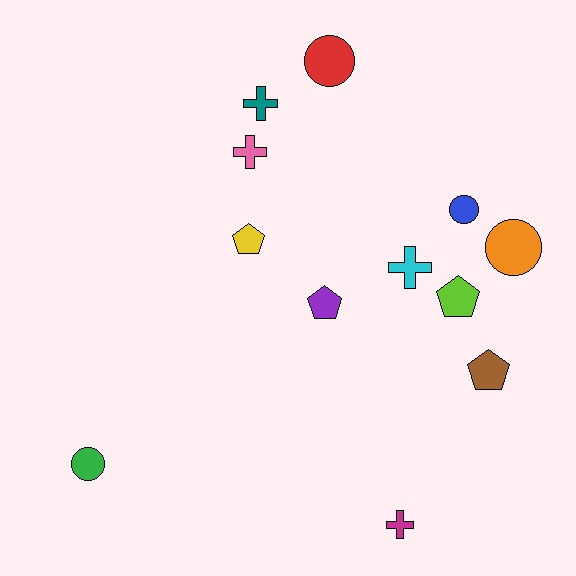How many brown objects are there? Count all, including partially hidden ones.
There is 1 brown object.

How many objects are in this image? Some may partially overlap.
There are 12 objects.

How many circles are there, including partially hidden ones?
There are 4 circles.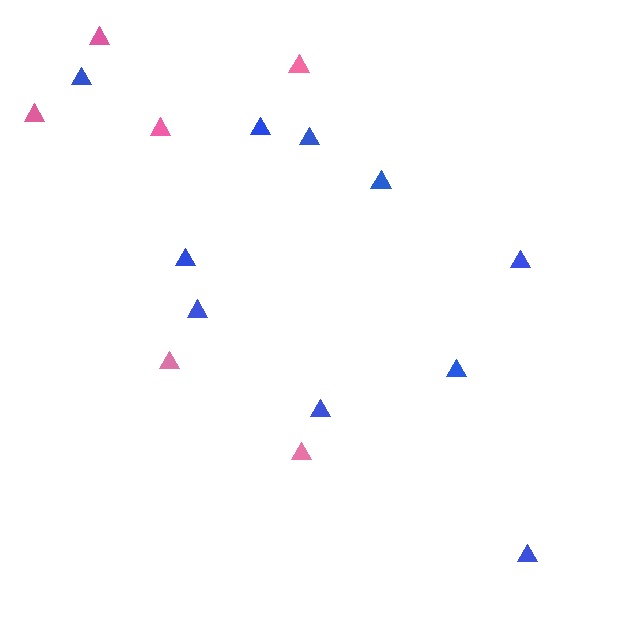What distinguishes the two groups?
There are 2 groups: one group of pink triangles (6) and one group of blue triangles (10).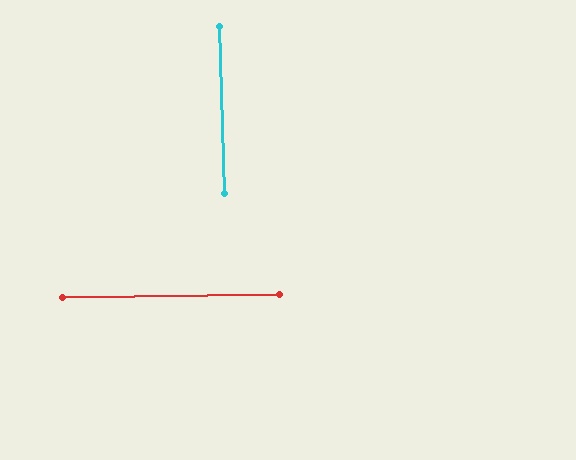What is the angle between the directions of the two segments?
Approximately 89 degrees.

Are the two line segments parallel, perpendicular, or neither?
Perpendicular — they meet at approximately 89°.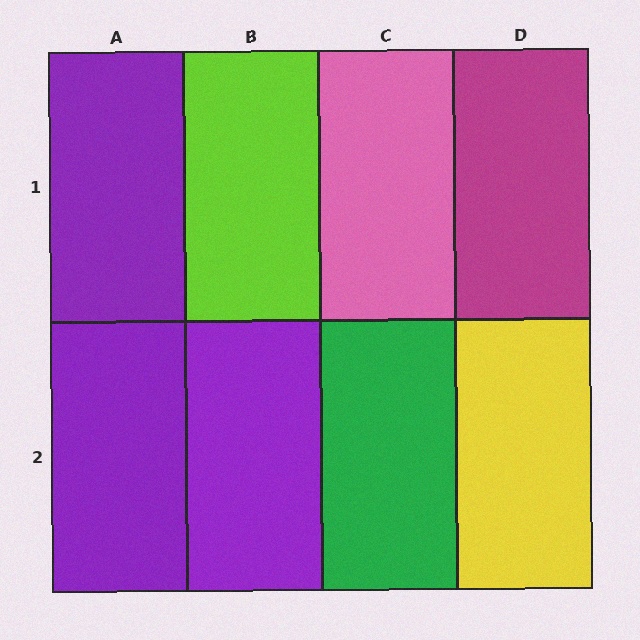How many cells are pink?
1 cell is pink.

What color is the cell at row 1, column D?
Magenta.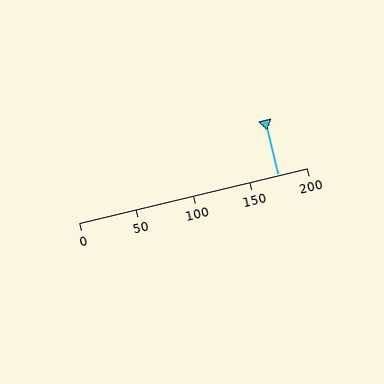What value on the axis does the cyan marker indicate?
The marker indicates approximately 175.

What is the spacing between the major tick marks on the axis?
The major ticks are spaced 50 apart.